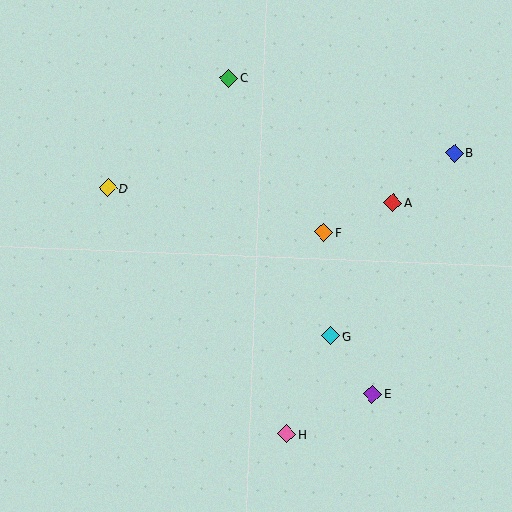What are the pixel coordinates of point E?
Point E is at (372, 394).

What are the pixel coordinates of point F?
Point F is at (324, 232).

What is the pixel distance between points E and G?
The distance between E and G is 71 pixels.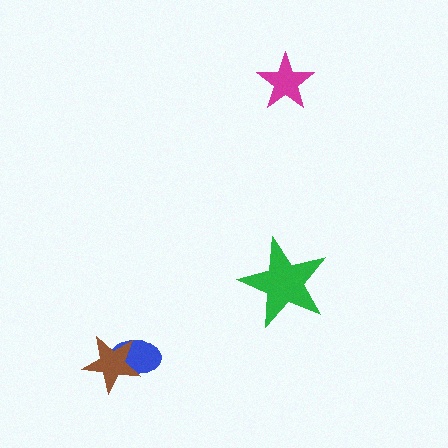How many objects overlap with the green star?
0 objects overlap with the green star.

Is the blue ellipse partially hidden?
Yes, it is partially covered by another shape.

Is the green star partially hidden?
No, no other shape covers it.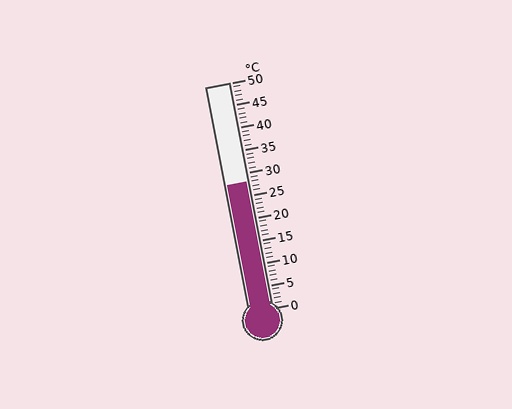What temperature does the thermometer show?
The thermometer shows approximately 28°C.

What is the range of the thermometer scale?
The thermometer scale ranges from 0°C to 50°C.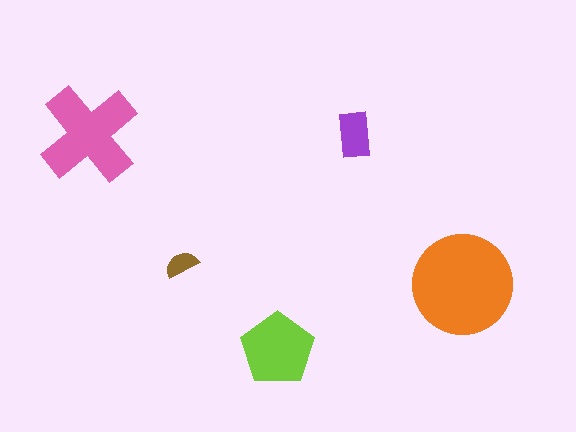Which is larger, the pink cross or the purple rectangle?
The pink cross.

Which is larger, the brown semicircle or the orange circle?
The orange circle.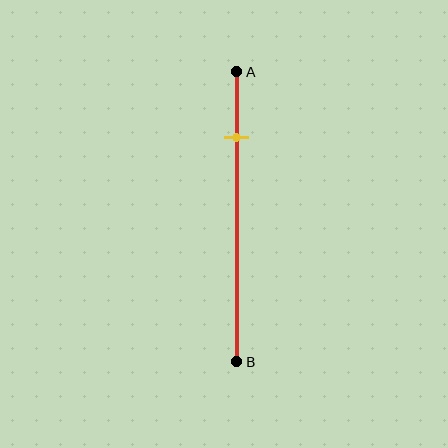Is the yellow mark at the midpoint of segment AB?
No, the mark is at about 25% from A, not at the 50% midpoint.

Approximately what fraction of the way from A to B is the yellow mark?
The yellow mark is approximately 25% of the way from A to B.